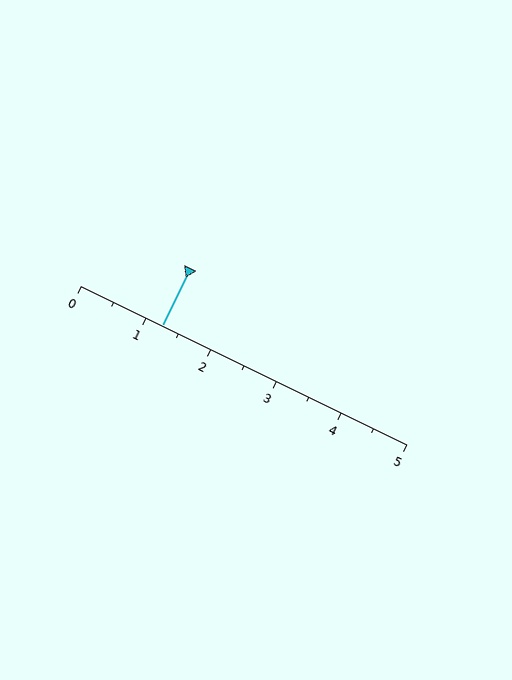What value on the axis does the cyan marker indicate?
The marker indicates approximately 1.2.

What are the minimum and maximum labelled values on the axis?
The axis runs from 0 to 5.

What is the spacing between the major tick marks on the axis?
The major ticks are spaced 1 apart.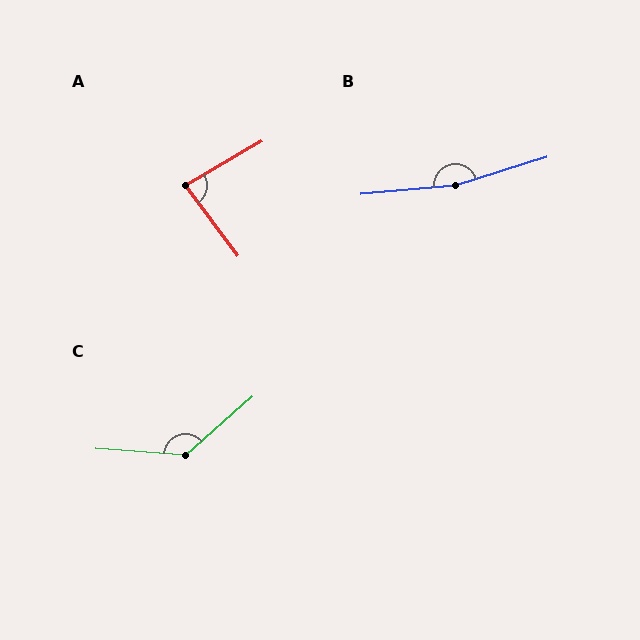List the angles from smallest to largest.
A (84°), C (135°), B (168°).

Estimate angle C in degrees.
Approximately 135 degrees.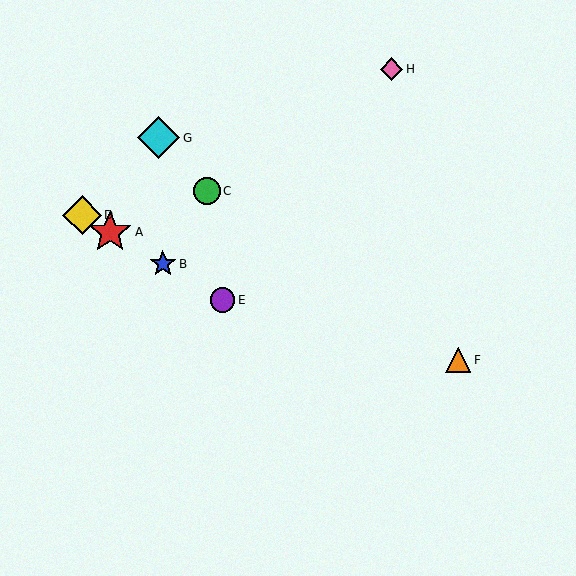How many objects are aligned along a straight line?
4 objects (A, B, D, E) are aligned along a straight line.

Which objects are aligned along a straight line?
Objects A, B, D, E are aligned along a straight line.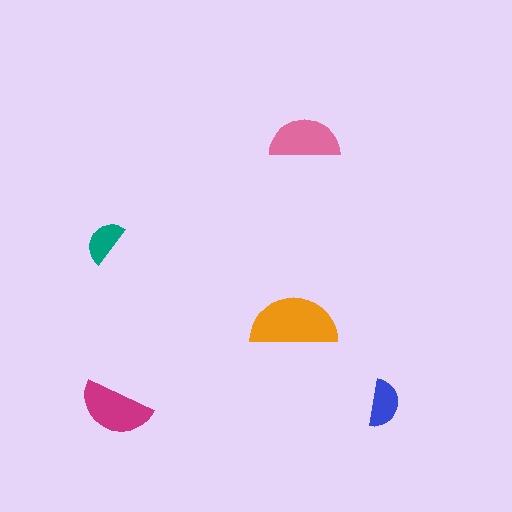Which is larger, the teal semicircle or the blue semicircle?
The blue one.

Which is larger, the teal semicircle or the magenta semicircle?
The magenta one.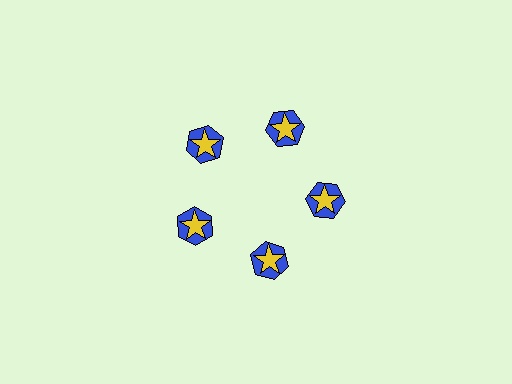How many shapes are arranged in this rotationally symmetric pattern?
There are 10 shapes, arranged in 5 groups of 2.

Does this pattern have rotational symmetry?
Yes, this pattern has 5-fold rotational symmetry. It looks the same after rotating 72 degrees around the center.